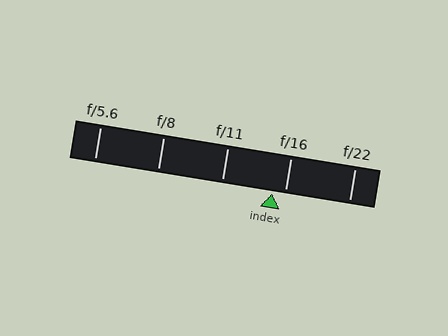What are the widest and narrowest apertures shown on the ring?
The widest aperture shown is f/5.6 and the narrowest is f/22.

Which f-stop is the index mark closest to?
The index mark is closest to f/16.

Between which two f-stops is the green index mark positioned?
The index mark is between f/11 and f/16.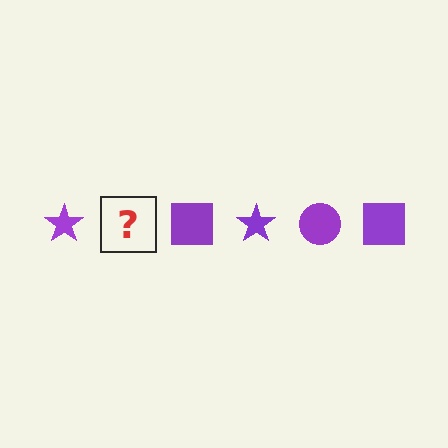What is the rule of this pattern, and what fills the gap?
The rule is that the pattern cycles through star, circle, square shapes in purple. The gap should be filled with a purple circle.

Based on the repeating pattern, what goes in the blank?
The blank should be a purple circle.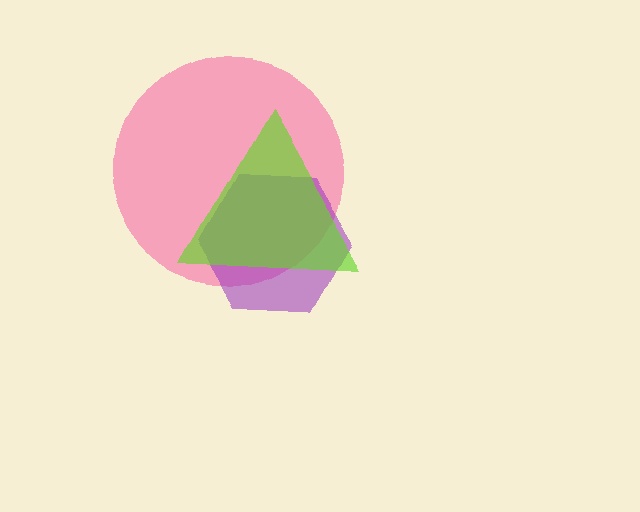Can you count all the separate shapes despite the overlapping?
Yes, there are 3 separate shapes.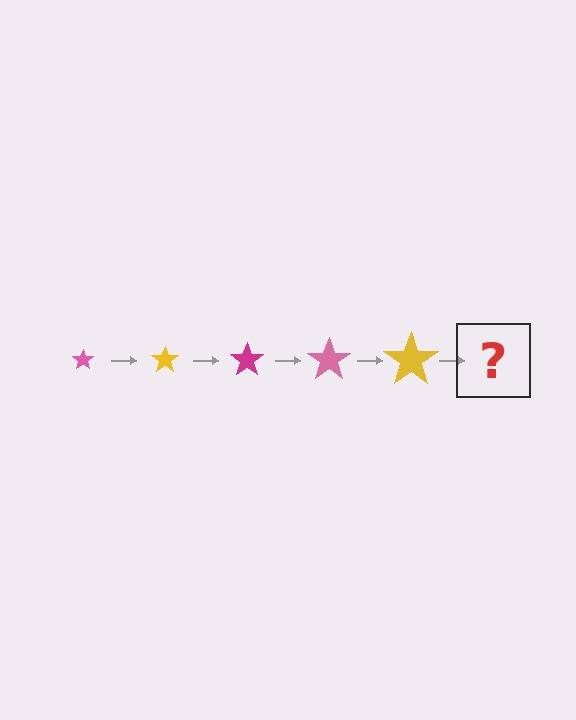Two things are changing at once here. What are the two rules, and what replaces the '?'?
The two rules are that the star grows larger each step and the color cycles through pink, yellow, and magenta. The '?' should be a magenta star, larger than the previous one.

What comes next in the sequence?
The next element should be a magenta star, larger than the previous one.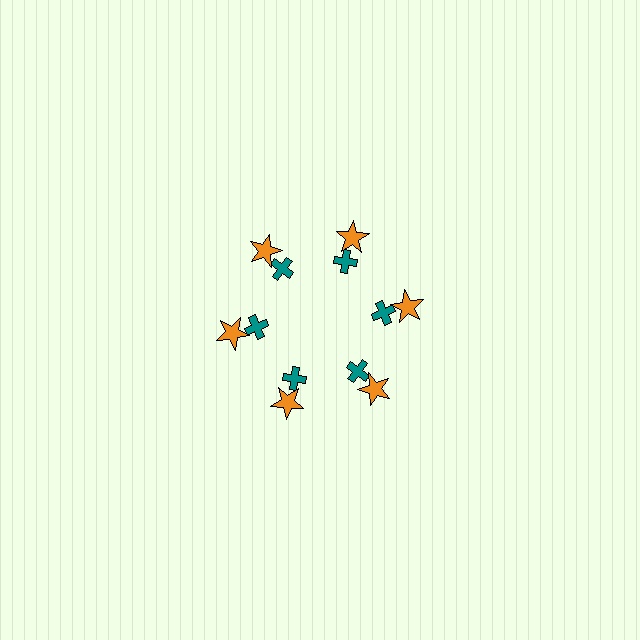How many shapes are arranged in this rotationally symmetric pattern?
There are 12 shapes, arranged in 6 groups of 2.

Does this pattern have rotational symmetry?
Yes, this pattern has 6-fold rotational symmetry. It looks the same after rotating 60 degrees around the center.